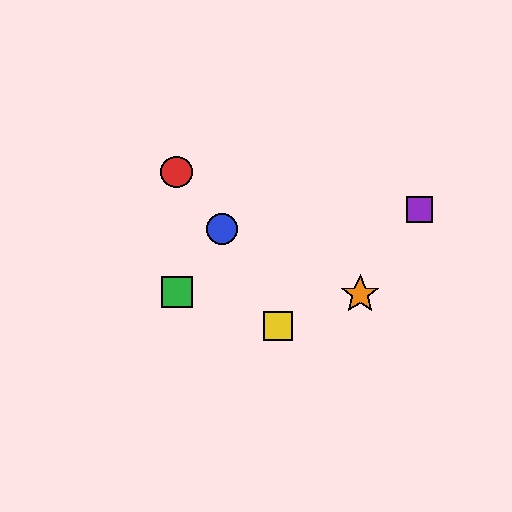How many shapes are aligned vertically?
2 shapes (the red circle, the green square) are aligned vertically.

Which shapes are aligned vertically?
The red circle, the green square are aligned vertically.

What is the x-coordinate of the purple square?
The purple square is at x≈419.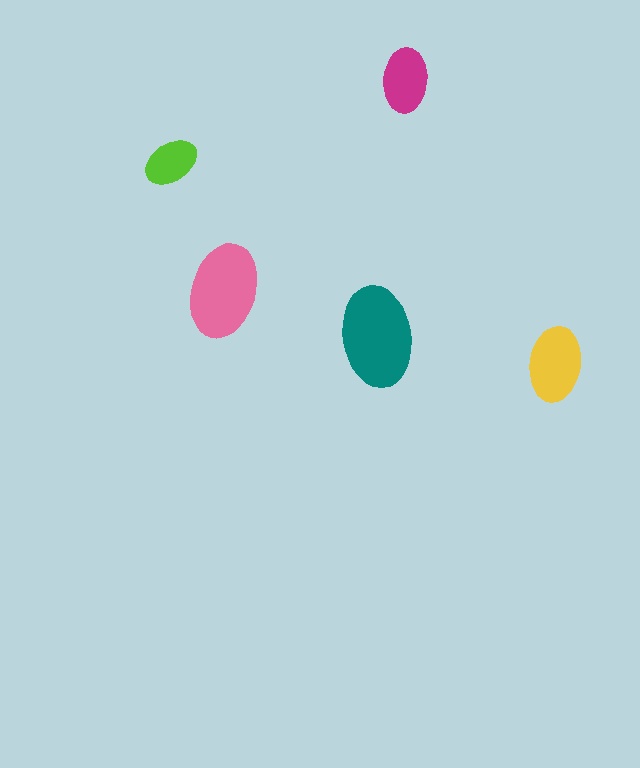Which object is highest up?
The magenta ellipse is topmost.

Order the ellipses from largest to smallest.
the teal one, the pink one, the yellow one, the magenta one, the lime one.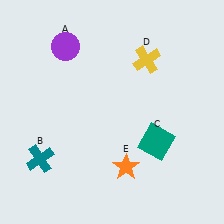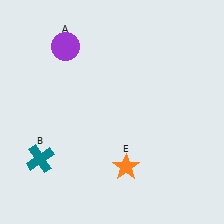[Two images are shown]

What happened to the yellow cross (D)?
The yellow cross (D) was removed in Image 2. It was in the top-right area of Image 1.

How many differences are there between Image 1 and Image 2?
There are 2 differences between the two images.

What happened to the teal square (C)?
The teal square (C) was removed in Image 2. It was in the bottom-right area of Image 1.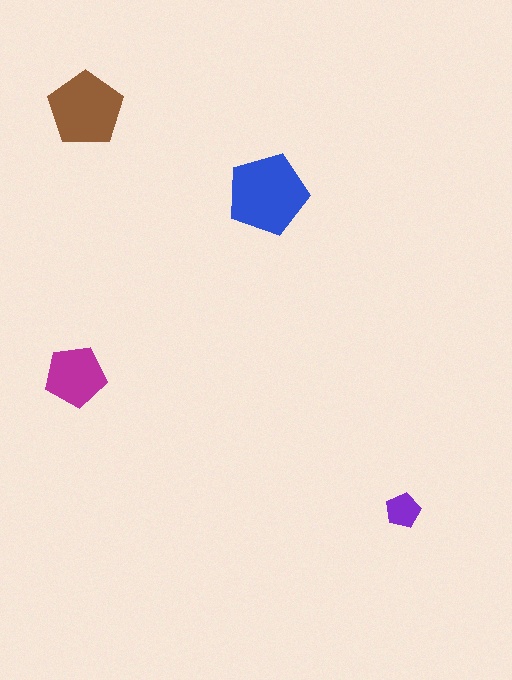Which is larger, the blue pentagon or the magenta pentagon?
The blue one.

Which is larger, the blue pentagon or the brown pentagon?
The blue one.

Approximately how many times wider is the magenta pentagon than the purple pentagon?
About 2 times wider.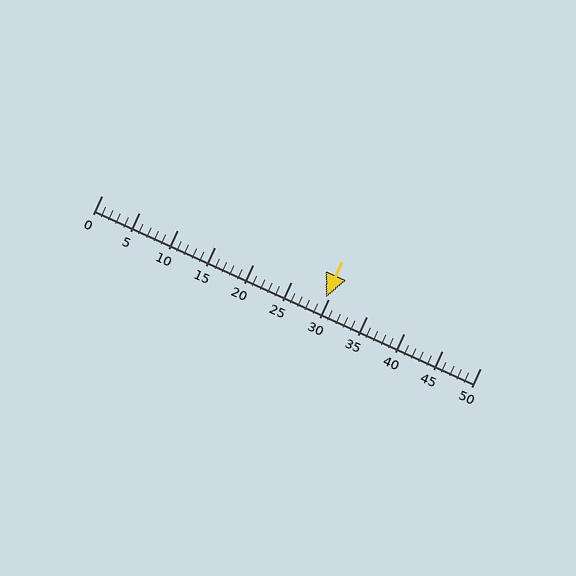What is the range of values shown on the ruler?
The ruler shows values from 0 to 50.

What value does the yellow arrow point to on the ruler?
The yellow arrow points to approximately 30.